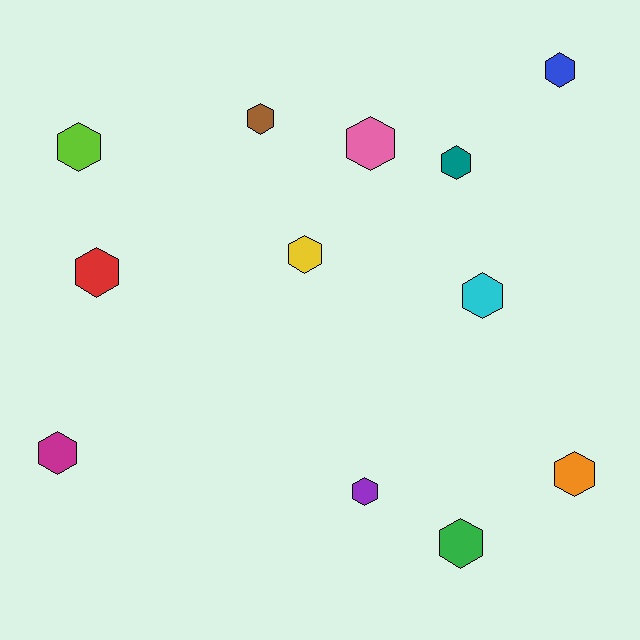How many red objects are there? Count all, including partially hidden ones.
There is 1 red object.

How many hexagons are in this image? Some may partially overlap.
There are 12 hexagons.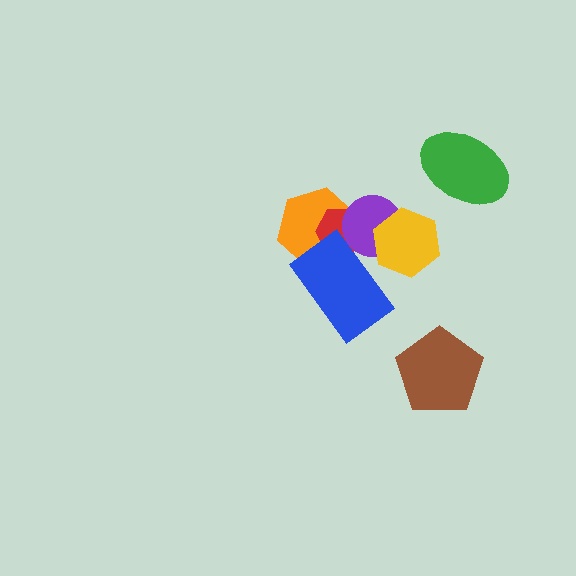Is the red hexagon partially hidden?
Yes, it is partially covered by another shape.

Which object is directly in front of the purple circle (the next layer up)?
The yellow hexagon is directly in front of the purple circle.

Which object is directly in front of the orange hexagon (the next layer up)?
The red hexagon is directly in front of the orange hexagon.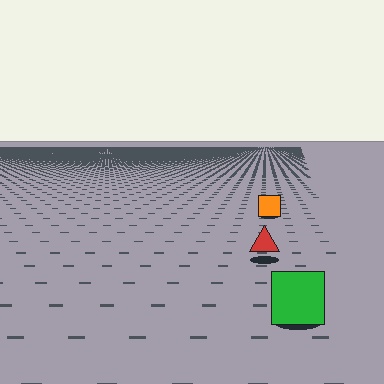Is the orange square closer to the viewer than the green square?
No. The green square is closer — you can tell from the texture gradient: the ground texture is coarser near it.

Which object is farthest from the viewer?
The orange square is farthest from the viewer. It appears smaller and the ground texture around it is denser.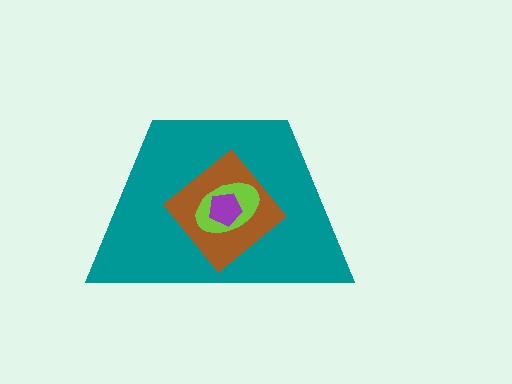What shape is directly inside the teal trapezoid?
The brown diamond.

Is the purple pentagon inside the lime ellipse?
Yes.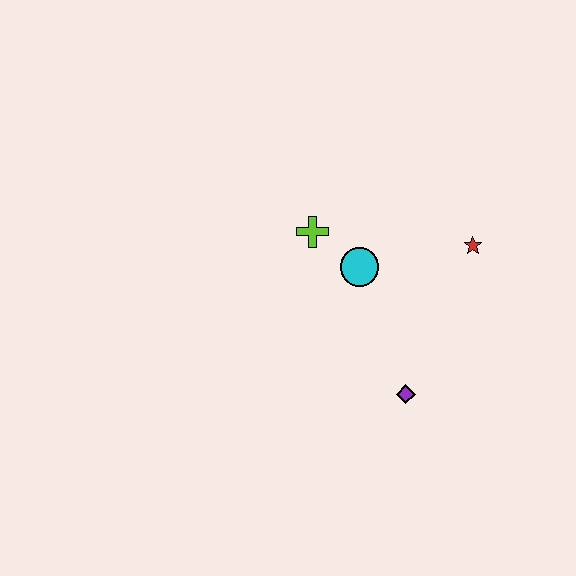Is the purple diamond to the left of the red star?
Yes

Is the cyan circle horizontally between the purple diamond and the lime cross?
Yes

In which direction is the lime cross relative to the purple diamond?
The lime cross is above the purple diamond.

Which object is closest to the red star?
The cyan circle is closest to the red star.